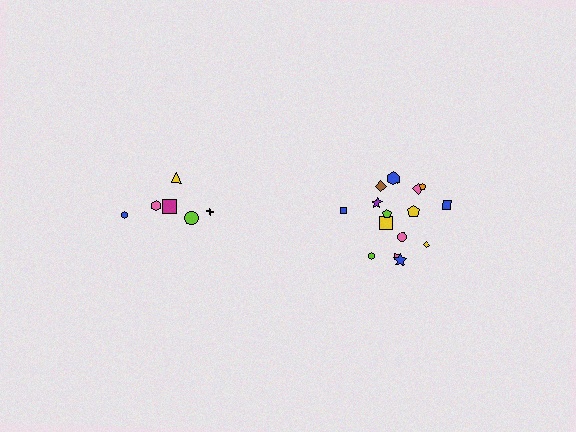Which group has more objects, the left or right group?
The right group.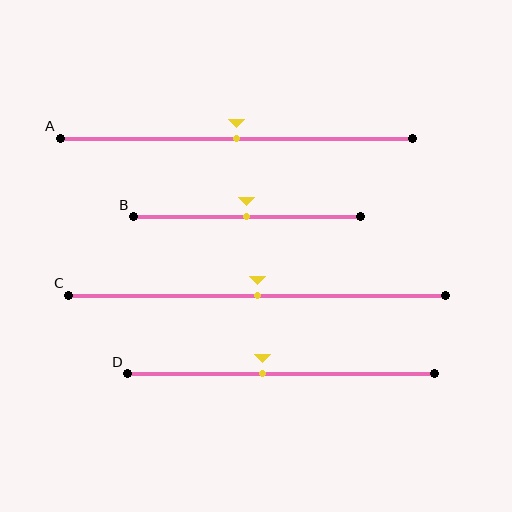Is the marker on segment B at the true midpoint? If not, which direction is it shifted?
Yes, the marker on segment B is at the true midpoint.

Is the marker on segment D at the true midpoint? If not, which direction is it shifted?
No, the marker on segment D is shifted to the left by about 6% of the segment length.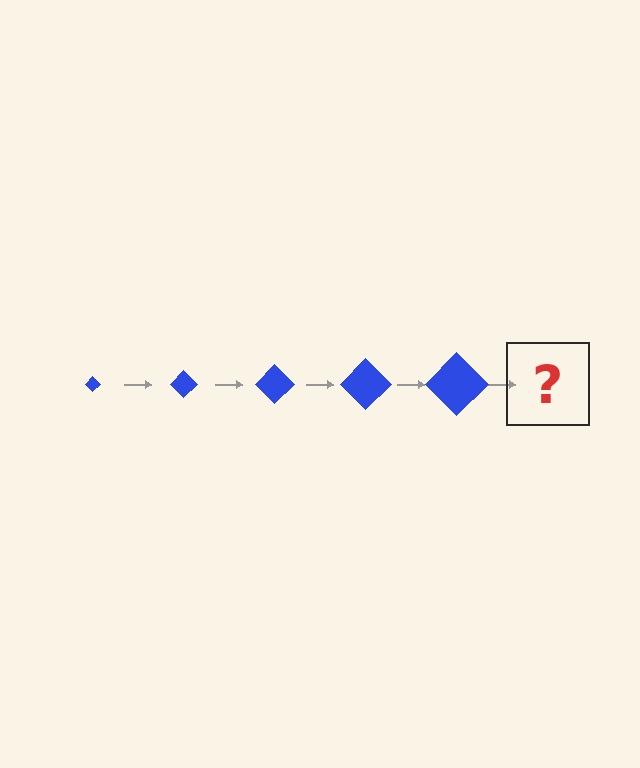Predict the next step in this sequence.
The next step is a blue diamond, larger than the previous one.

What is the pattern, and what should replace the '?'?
The pattern is that the diamond gets progressively larger each step. The '?' should be a blue diamond, larger than the previous one.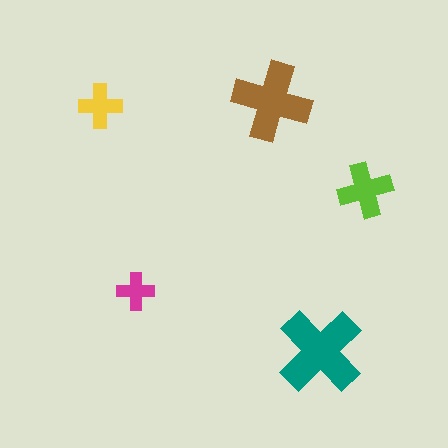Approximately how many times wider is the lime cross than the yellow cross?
About 1.5 times wider.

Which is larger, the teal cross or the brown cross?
The teal one.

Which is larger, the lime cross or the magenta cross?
The lime one.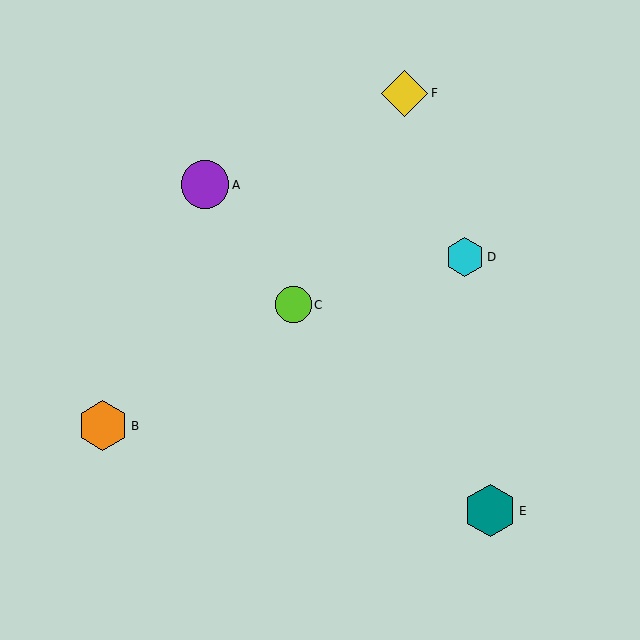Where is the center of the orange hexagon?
The center of the orange hexagon is at (103, 426).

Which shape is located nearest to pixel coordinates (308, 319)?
The lime circle (labeled C) at (293, 305) is nearest to that location.